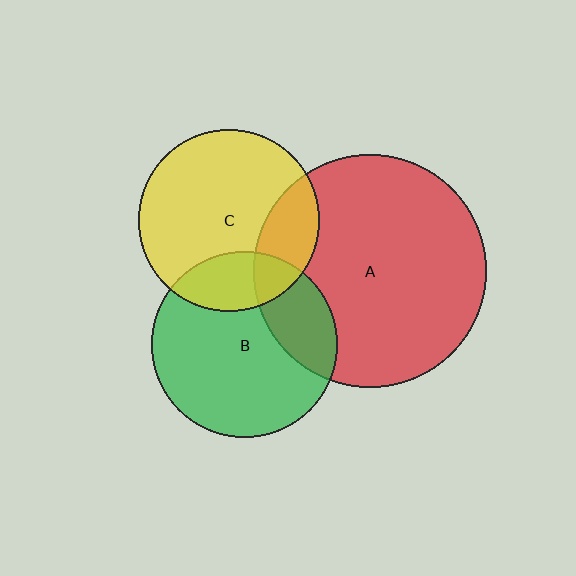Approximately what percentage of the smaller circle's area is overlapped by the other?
Approximately 20%.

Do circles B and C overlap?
Yes.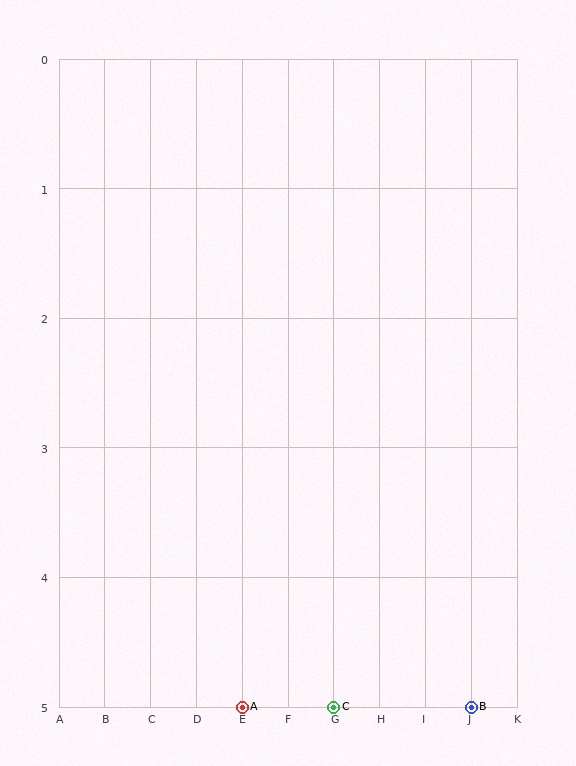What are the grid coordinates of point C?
Point C is at grid coordinates (G, 5).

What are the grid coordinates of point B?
Point B is at grid coordinates (J, 5).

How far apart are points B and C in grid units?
Points B and C are 3 columns apart.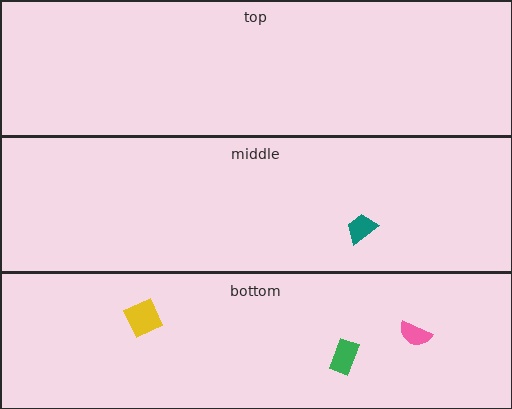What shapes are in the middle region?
The teal trapezoid.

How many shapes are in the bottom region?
3.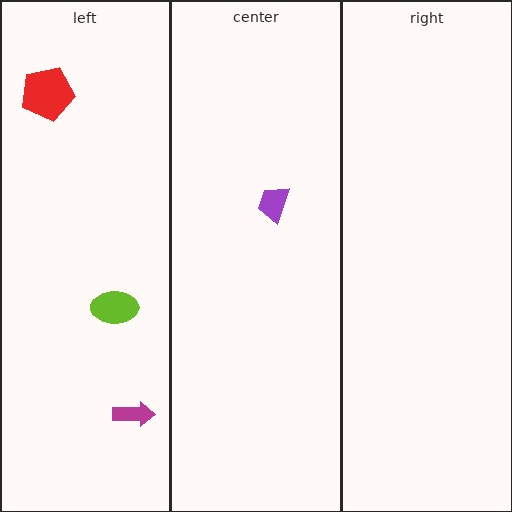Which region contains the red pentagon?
The left region.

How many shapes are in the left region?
3.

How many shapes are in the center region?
1.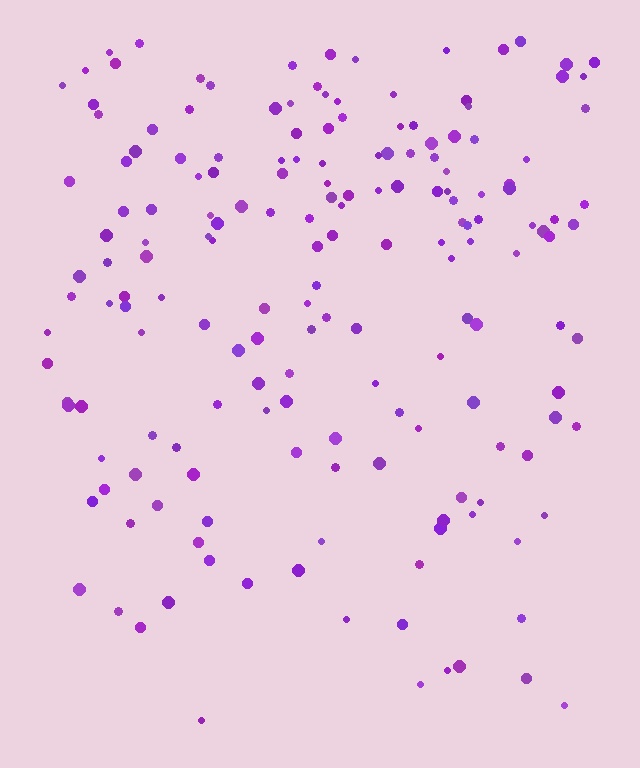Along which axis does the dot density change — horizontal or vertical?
Vertical.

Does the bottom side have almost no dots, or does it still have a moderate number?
Still a moderate number, just noticeably fewer than the top.